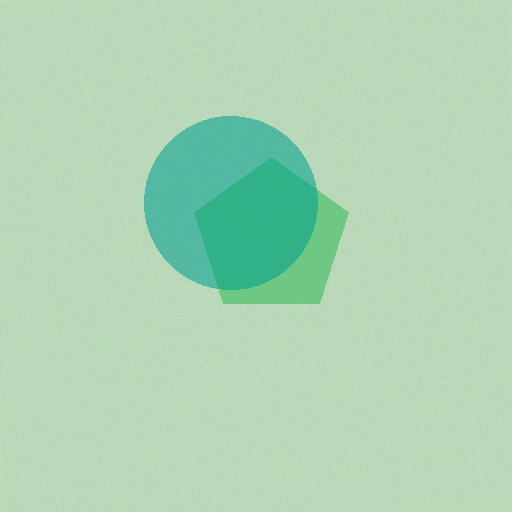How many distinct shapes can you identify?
There are 2 distinct shapes: a green pentagon, a teal circle.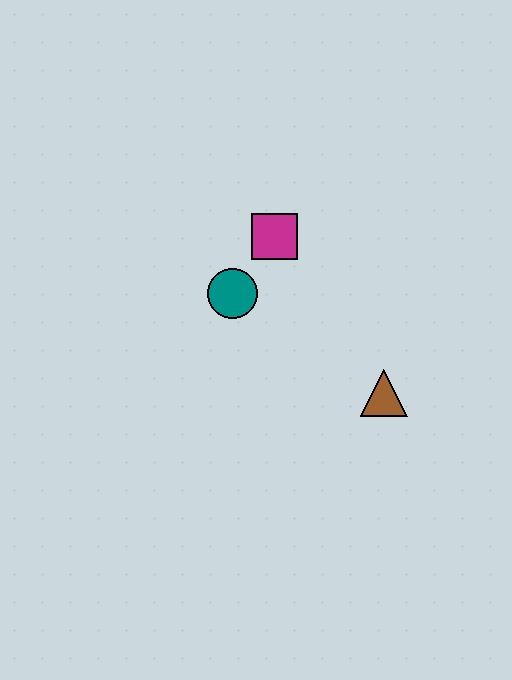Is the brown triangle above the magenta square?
No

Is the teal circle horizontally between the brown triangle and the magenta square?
No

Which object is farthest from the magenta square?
The brown triangle is farthest from the magenta square.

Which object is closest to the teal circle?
The magenta square is closest to the teal circle.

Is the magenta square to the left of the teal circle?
No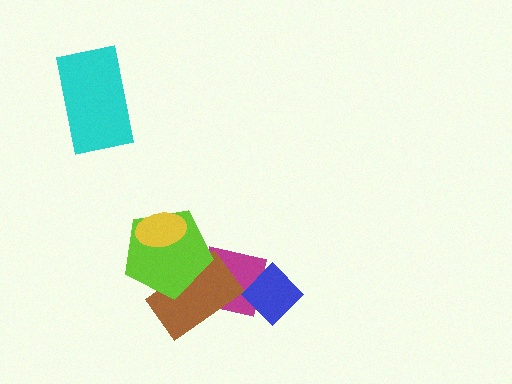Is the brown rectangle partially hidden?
Yes, it is partially covered by another shape.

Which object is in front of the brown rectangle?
The lime pentagon is in front of the brown rectangle.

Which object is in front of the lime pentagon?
The yellow ellipse is in front of the lime pentagon.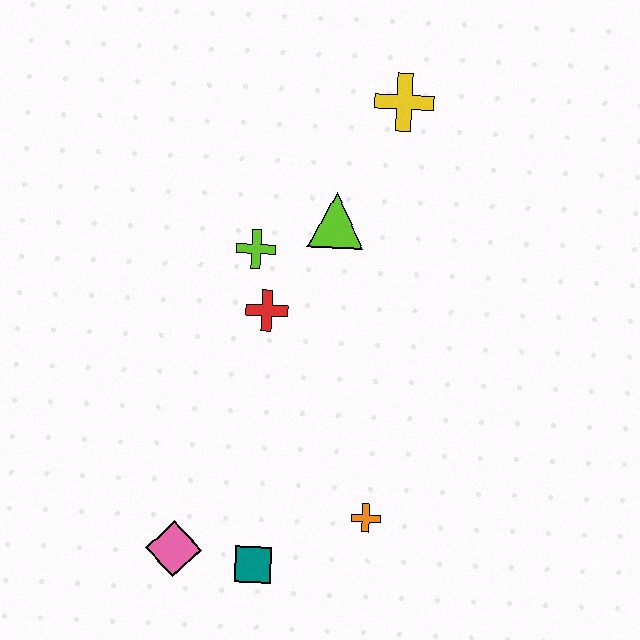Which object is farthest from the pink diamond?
The yellow cross is farthest from the pink diamond.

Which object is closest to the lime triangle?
The lime cross is closest to the lime triangle.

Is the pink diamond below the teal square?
No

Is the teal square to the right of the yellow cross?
No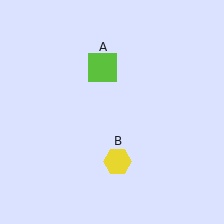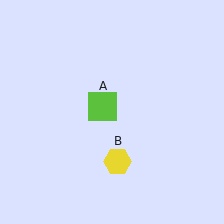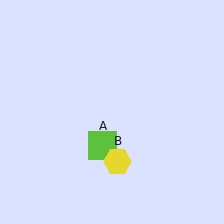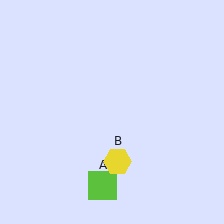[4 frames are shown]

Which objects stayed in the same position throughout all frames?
Yellow hexagon (object B) remained stationary.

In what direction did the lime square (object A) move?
The lime square (object A) moved down.